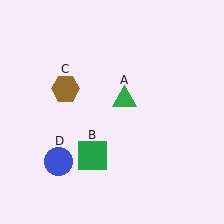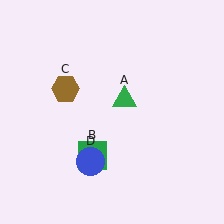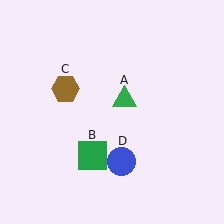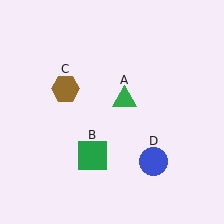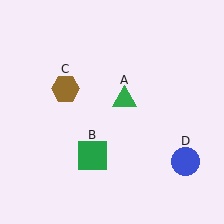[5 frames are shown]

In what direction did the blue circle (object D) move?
The blue circle (object D) moved right.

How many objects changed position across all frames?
1 object changed position: blue circle (object D).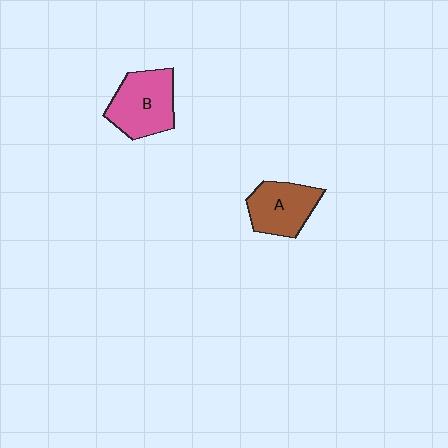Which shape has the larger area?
Shape B (pink).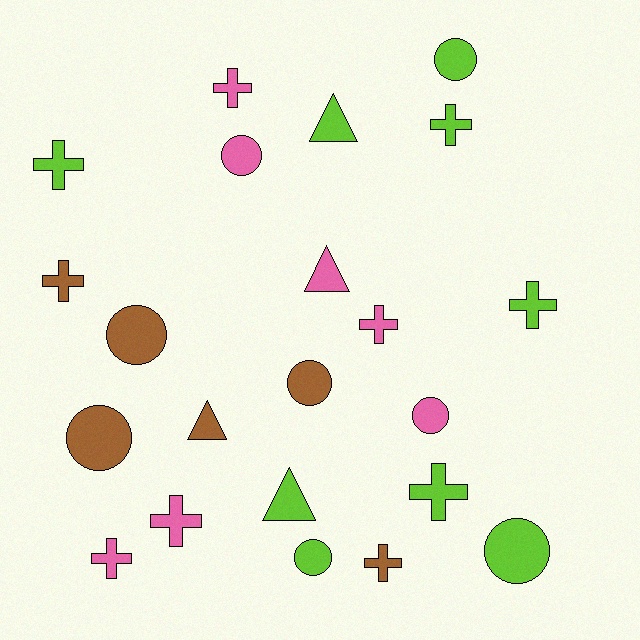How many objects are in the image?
There are 22 objects.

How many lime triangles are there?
There are 2 lime triangles.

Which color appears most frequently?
Lime, with 9 objects.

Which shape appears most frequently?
Cross, with 10 objects.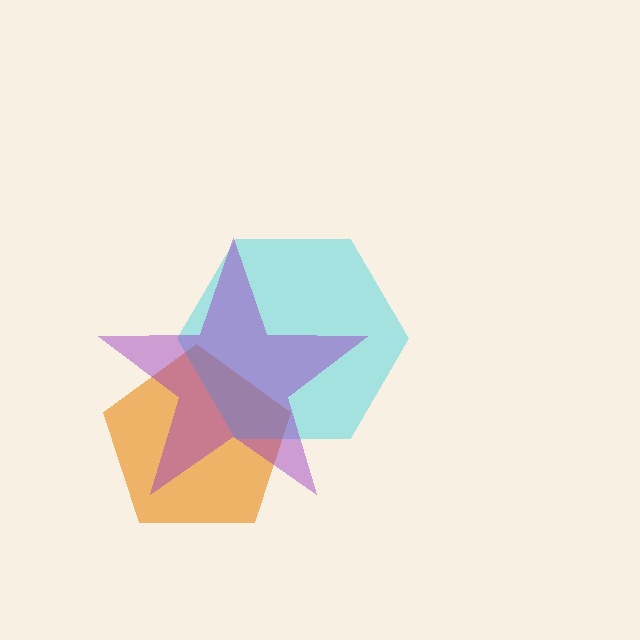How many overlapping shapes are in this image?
There are 3 overlapping shapes in the image.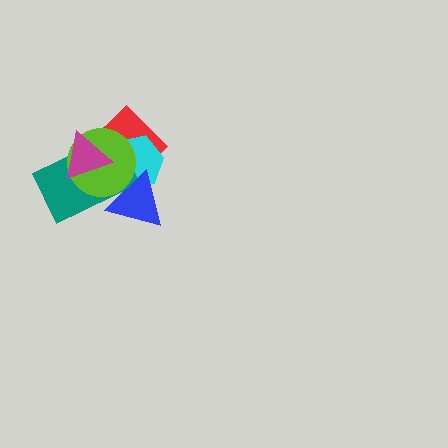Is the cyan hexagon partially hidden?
Yes, it is partially covered by another shape.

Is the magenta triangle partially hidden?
No, no other shape covers it.